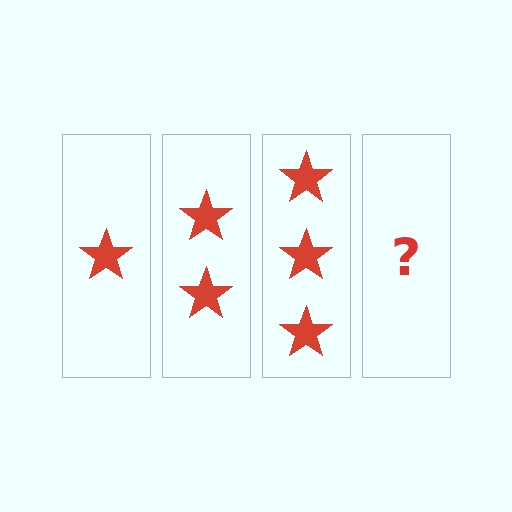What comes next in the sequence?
The next element should be 4 stars.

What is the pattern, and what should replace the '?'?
The pattern is that each step adds one more star. The '?' should be 4 stars.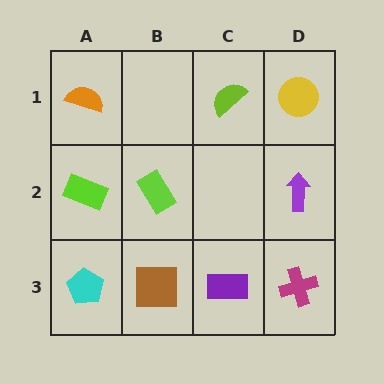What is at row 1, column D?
A yellow circle.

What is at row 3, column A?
A cyan pentagon.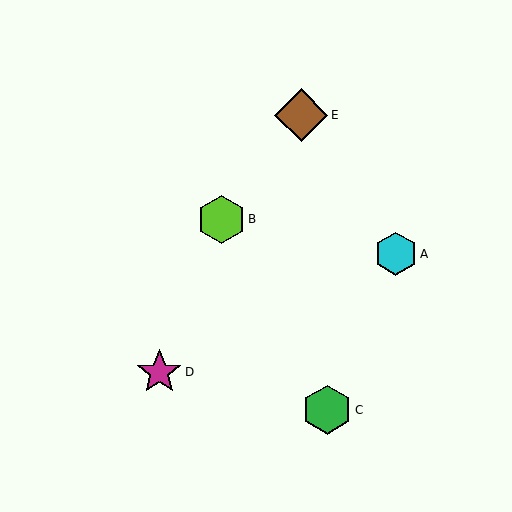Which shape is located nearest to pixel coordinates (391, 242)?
The cyan hexagon (labeled A) at (396, 254) is nearest to that location.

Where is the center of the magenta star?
The center of the magenta star is at (159, 372).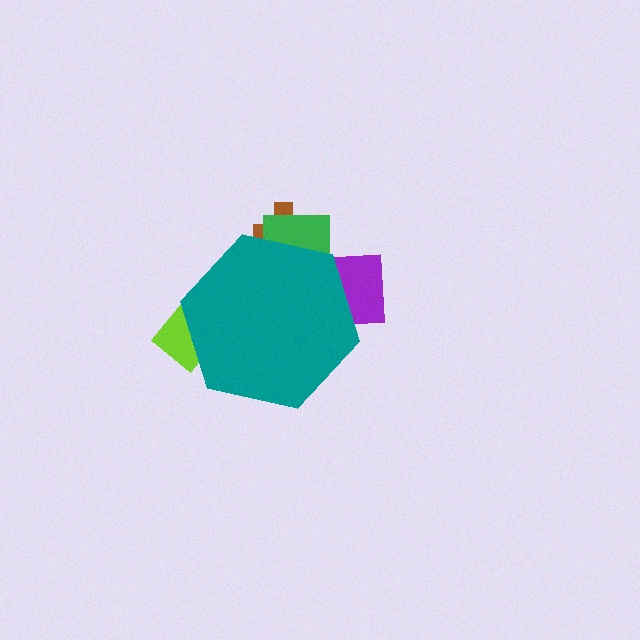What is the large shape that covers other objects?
A teal hexagon.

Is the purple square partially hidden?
Yes, the purple square is partially hidden behind the teal hexagon.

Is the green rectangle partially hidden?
Yes, the green rectangle is partially hidden behind the teal hexagon.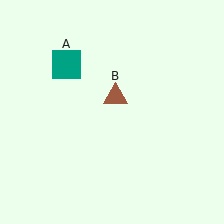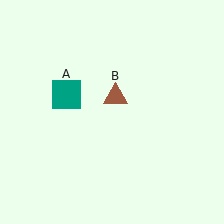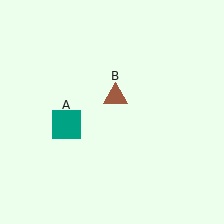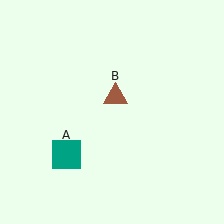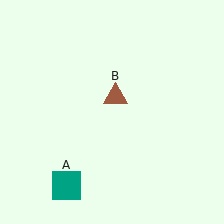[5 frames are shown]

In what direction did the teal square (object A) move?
The teal square (object A) moved down.